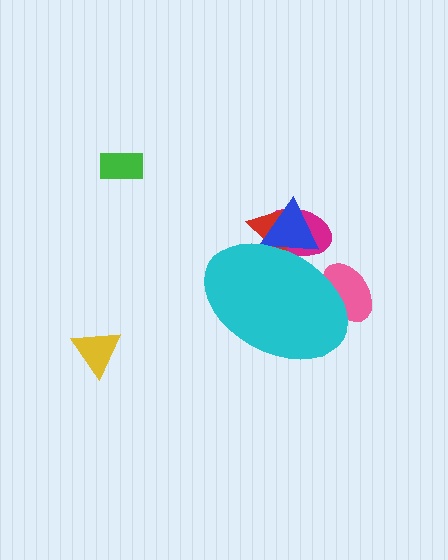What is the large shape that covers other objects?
A cyan ellipse.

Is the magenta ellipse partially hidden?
Yes, the magenta ellipse is partially hidden behind the cyan ellipse.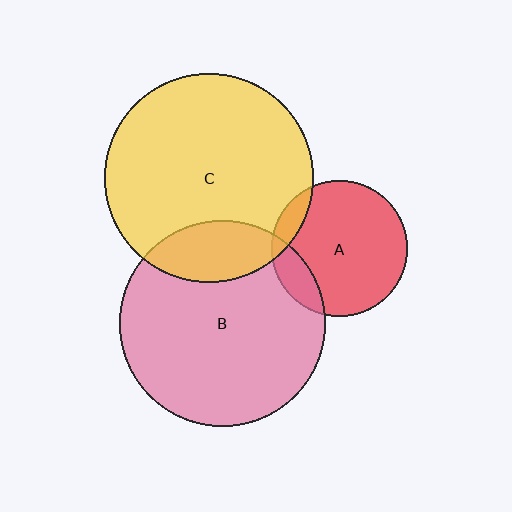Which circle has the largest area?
Circle C (yellow).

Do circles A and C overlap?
Yes.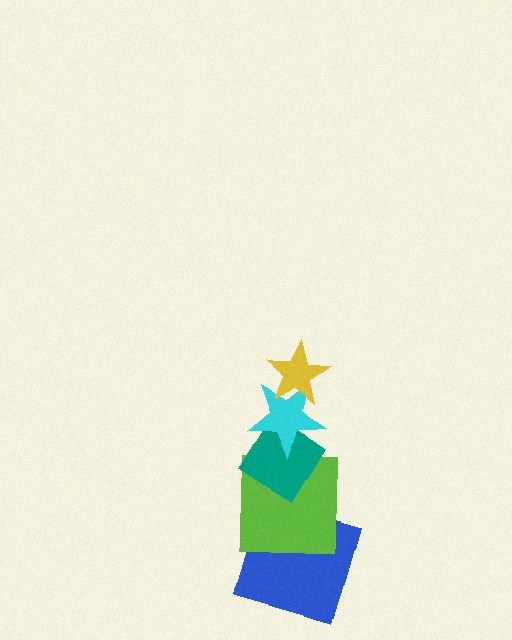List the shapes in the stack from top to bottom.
From top to bottom: the yellow star, the cyan star, the teal diamond, the lime square, the blue square.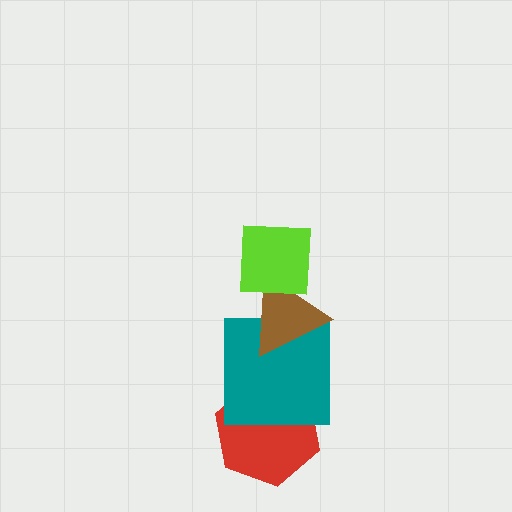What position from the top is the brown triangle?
The brown triangle is 2nd from the top.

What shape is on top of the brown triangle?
The lime square is on top of the brown triangle.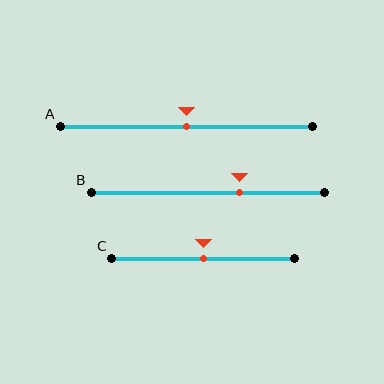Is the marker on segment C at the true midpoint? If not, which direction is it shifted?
Yes, the marker on segment C is at the true midpoint.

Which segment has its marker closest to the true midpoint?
Segment A has its marker closest to the true midpoint.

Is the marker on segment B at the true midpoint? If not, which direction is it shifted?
No, the marker on segment B is shifted to the right by about 14% of the segment length.